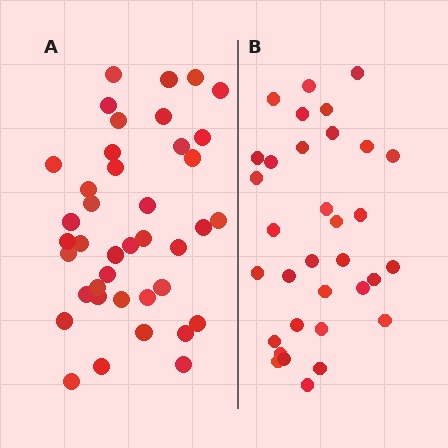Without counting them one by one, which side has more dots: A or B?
Region A (the left region) has more dots.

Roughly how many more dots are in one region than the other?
Region A has roughly 8 or so more dots than region B.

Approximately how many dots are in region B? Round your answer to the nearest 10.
About 30 dots. (The exact count is 33, which rounds to 30.)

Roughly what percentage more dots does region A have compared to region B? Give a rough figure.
About 20% more.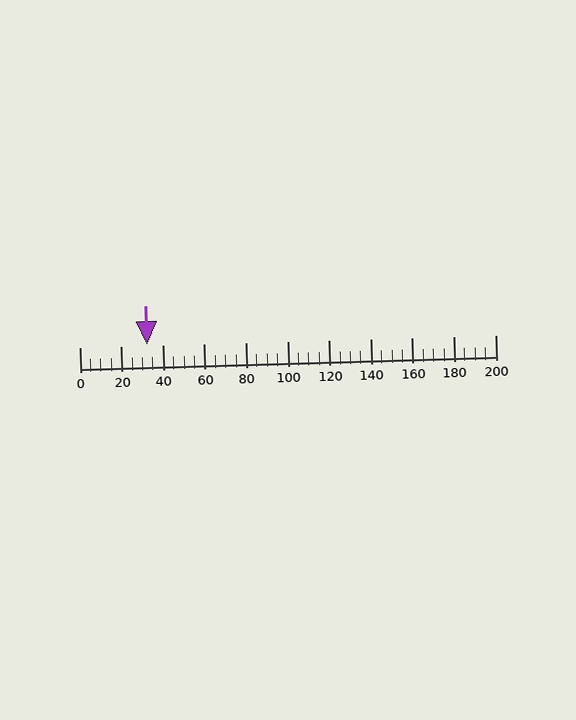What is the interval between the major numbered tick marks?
The major tick marks are spaced 20 units apart.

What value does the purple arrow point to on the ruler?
The purple arrow points to approximately 32.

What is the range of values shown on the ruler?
The ruler shows values from 0 to 200.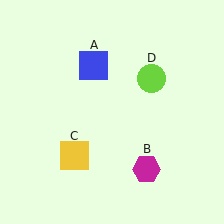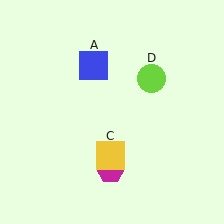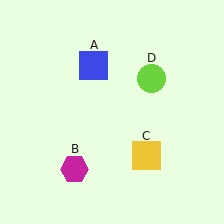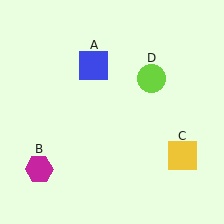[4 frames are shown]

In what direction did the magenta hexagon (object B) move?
The magenta hexagon (object B) moved left.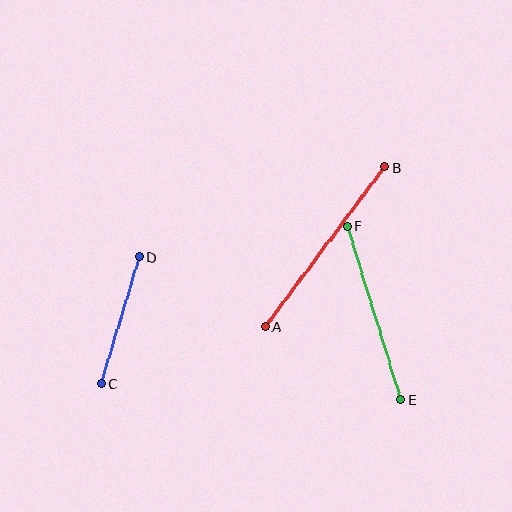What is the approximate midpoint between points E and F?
The midpoint is at approximately (374, 313) pixels.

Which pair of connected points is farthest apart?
Points A and B are farthest apart.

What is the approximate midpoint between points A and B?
The midpoint is at approximately (325, 247) pixels.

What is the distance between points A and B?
The distance is approximately 200 pixels.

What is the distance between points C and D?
The distance is approximately 133 pixels.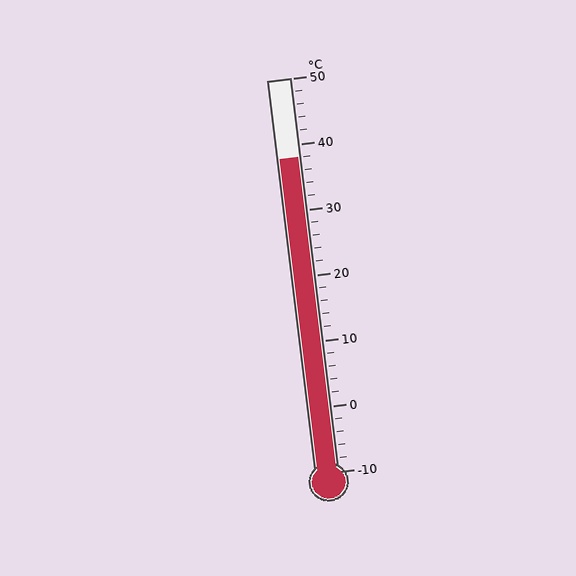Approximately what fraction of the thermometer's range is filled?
The thermometer is filled to approximately 80% of its range.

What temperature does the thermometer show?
The thermometer shows approximately 38°C.